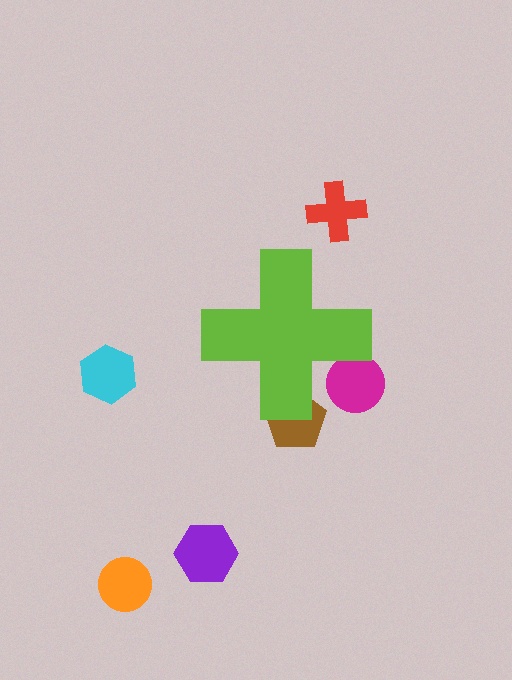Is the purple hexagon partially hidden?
No, the purple hexagon is fully visible.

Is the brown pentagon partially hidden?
Yes, the brown pentagon is partially hidden behind the lime cross.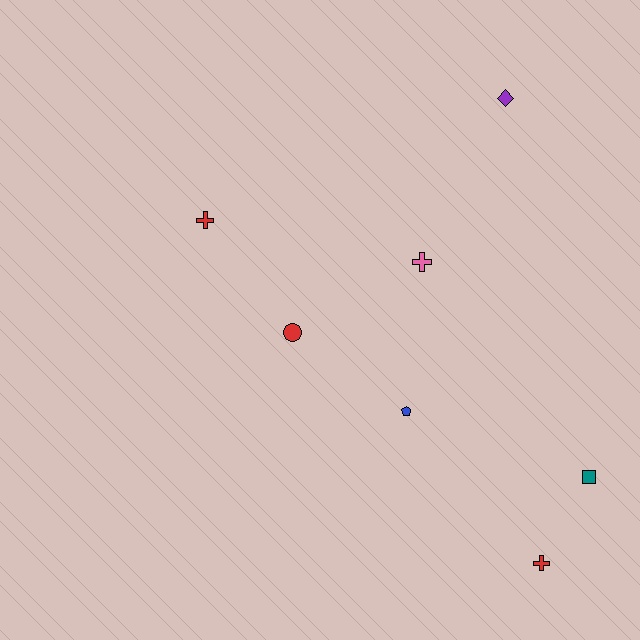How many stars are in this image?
There are no stars.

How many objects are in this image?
There are 7 objects.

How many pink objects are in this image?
There is 1 pink object.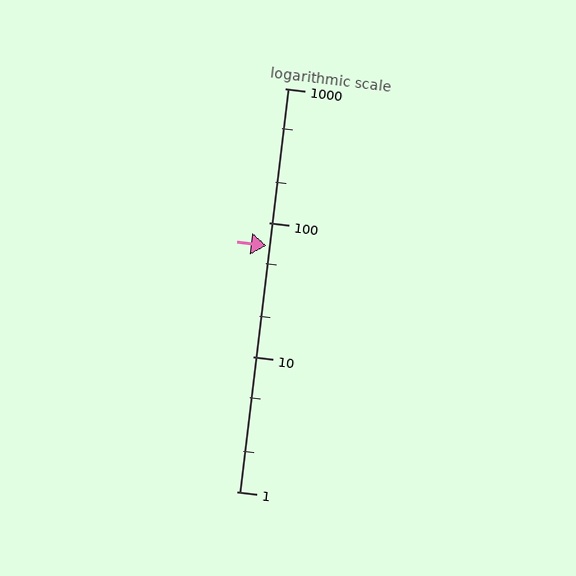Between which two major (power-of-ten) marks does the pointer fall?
The pointer is between 10 and 100.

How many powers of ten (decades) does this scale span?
The scale spans 3 decades, from 1 to 1000.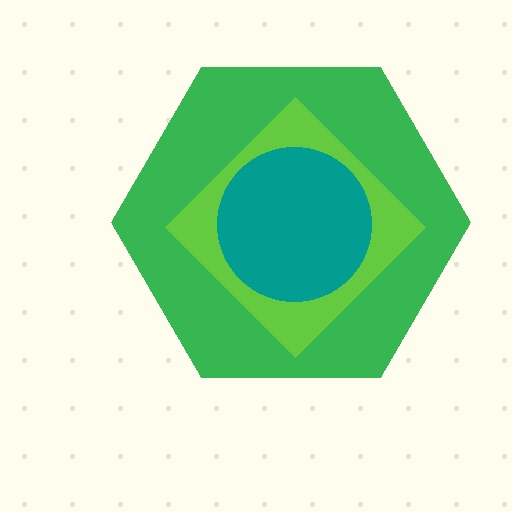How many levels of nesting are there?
3.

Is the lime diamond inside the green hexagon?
Yes.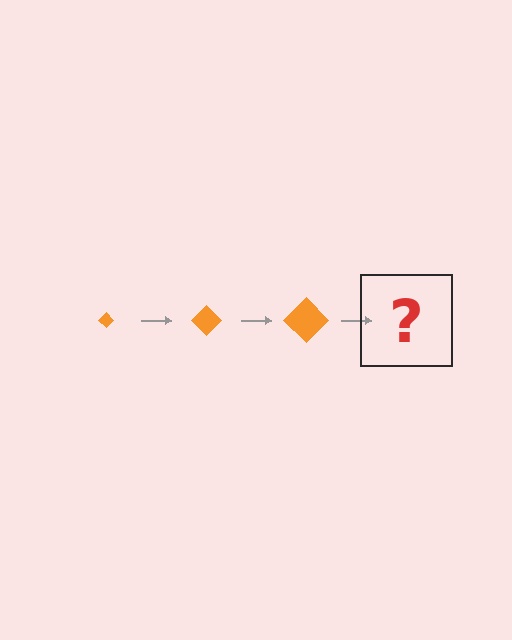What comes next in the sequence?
The next element should be an orange diamond, larger than the previous one.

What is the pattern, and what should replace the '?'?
The pattern is that the diamond gets progressively larger each step. The '?' should be an orange diamond, larger than the previous one.